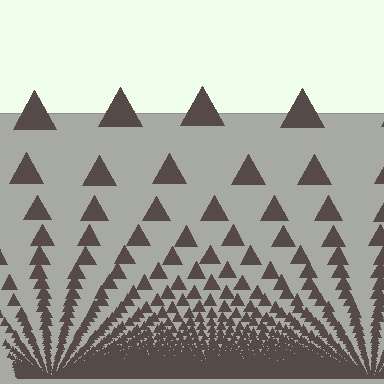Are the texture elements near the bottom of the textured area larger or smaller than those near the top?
Smaller. The gradient is inverted — elements near the bottom are smaller and denser.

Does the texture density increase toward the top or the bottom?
Density increases toward the bottom.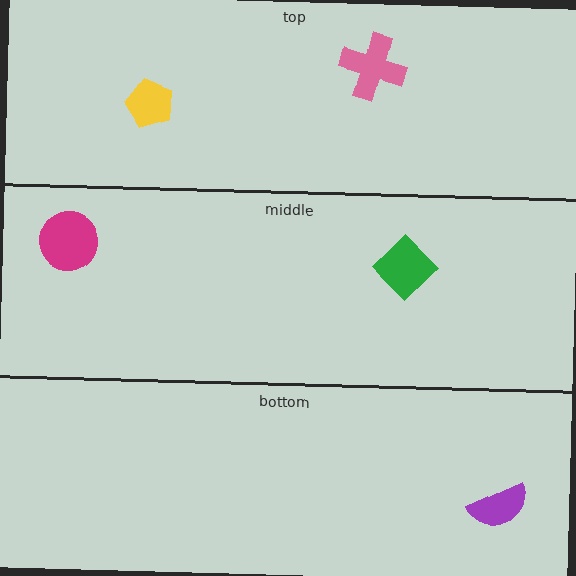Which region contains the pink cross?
The top region.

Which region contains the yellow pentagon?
The top region.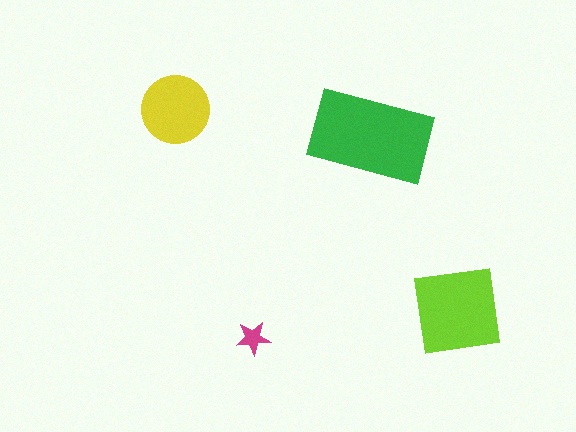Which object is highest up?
The yellow circle is topmost.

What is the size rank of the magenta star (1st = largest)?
4th.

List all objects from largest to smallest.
The green rectangle, the lime square, the yellow circle, the magenta star.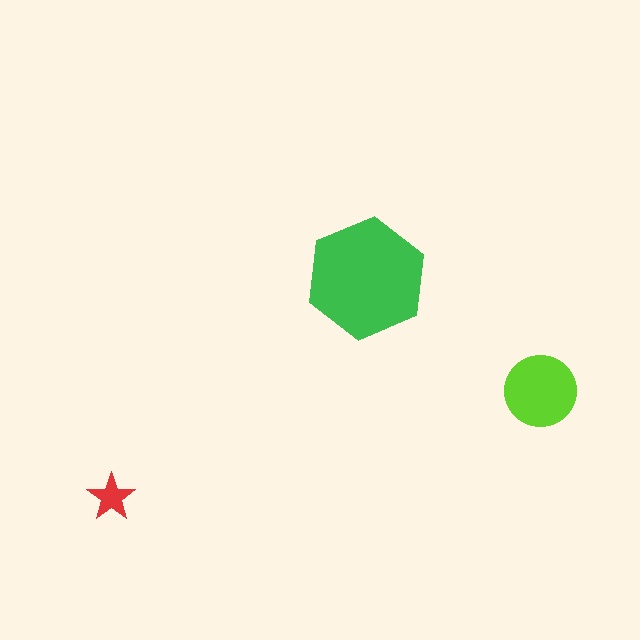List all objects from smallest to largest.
The red star, the lime circle, the green hexagon.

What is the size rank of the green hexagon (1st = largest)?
1st.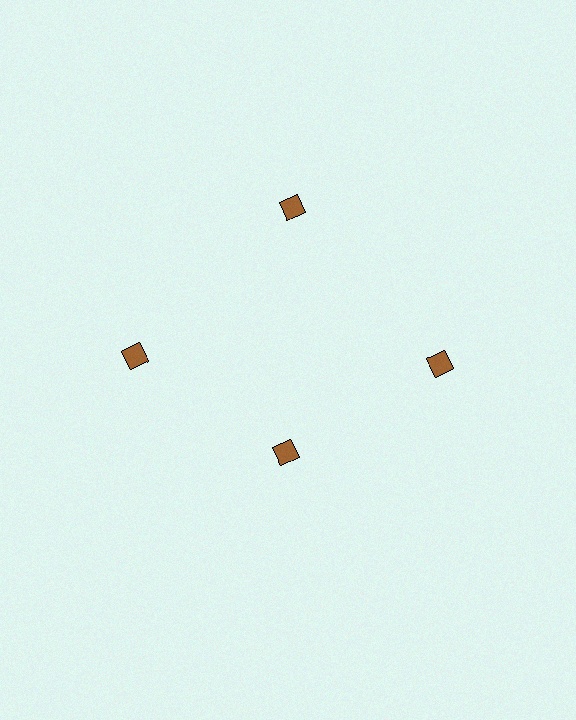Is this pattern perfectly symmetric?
No. The 4 brown diamonds are arranged in a ring, but one element near the 6 o'clock position is pulled inward toward the center, breaking the 4-fold rotational symmetry.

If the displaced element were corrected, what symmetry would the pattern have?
It would have 4-fold rotational symmetry — the pattern would map onto itself every 90 degrees.